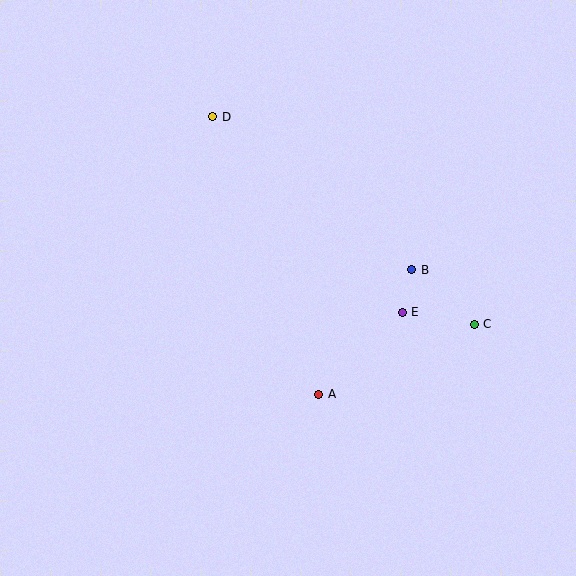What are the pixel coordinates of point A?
Point A is at (319, 394).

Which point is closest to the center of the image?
Point A at (319, 394) is closest to the center.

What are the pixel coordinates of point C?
Point C is at (474, 324).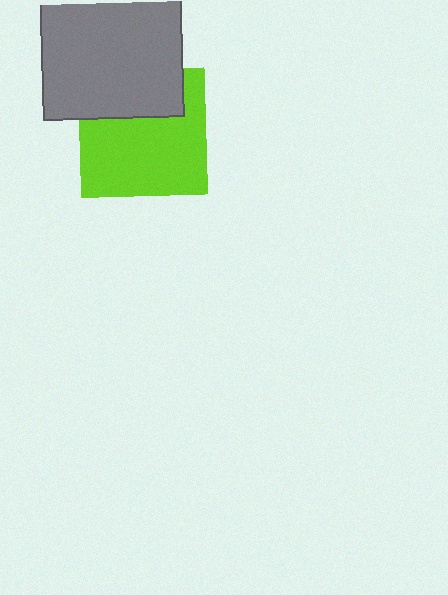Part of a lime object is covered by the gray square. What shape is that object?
It is a square.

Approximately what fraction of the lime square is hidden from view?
Roughly 32% of the lime square is hidden behind the gray square.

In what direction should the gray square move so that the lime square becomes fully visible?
The gray square should move up. That is the shortest direction to clear the overlap and leave the lime square fully visible.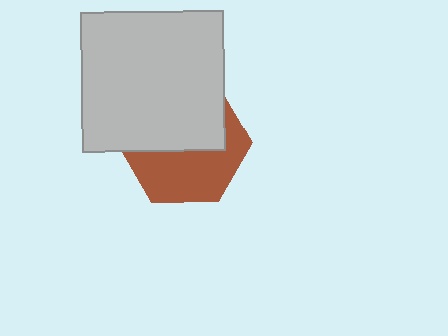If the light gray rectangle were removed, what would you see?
You would see the complete brown hexagon.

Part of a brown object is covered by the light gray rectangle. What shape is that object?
It is a hexagon.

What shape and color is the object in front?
The object in front is a light gray rectangle.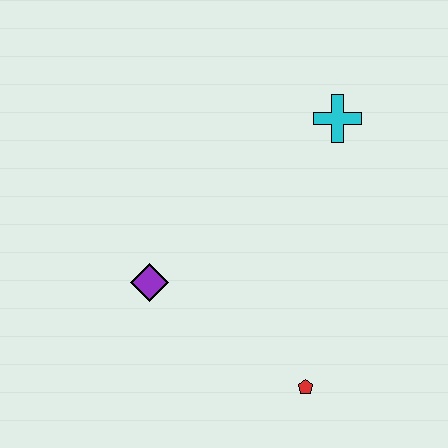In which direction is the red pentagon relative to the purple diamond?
The red pentagon is to the right of the purple diamond.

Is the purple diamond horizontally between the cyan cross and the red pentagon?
No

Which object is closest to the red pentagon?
The purple diamond is closest to the red pentagon.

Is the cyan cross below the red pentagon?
No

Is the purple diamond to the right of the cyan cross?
No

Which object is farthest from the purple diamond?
The cyan cross is farthest from the purple diamond.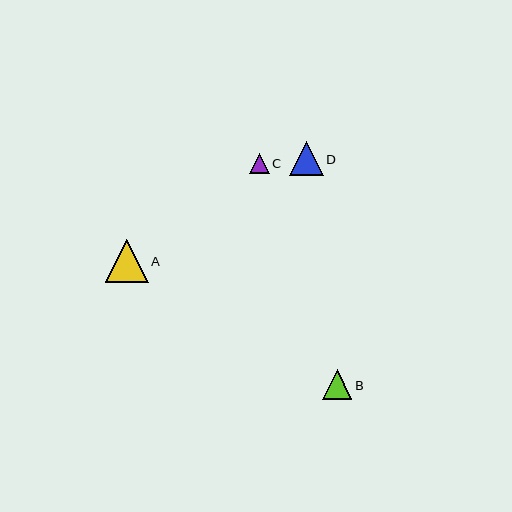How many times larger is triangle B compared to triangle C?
Triangle B is approximately 1.5 times the size of triangle C.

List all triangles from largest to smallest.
From largest to smallest: A, D, B, C.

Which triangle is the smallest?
Triangle C is the smallest with a size of approximately 20 pixels.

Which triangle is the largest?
Triangle A is the largest with a size of approximately 43 pixels.